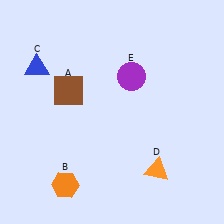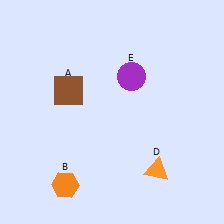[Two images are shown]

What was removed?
The blue triangle (C) was removed in Image 2.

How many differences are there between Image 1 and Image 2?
There is 1 difference between the two images.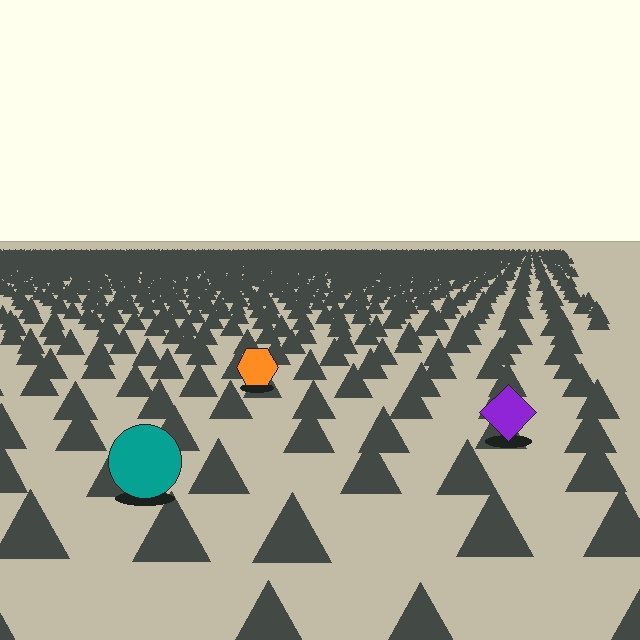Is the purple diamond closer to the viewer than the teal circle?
No. The teal circle is closer — you can tell from the texture gradient: the ground texture is coarser near it.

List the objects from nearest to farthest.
From nearest to farthest: the teal circle, the purple diamond, the orange hexagon.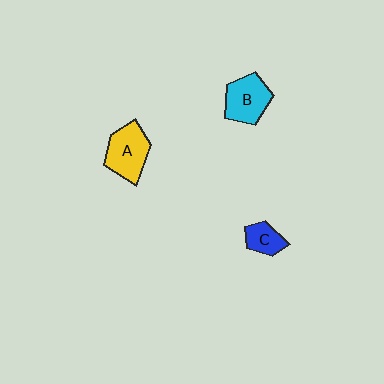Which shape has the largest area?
Shape A (yellow).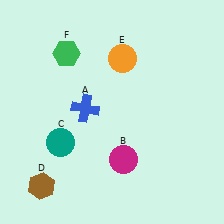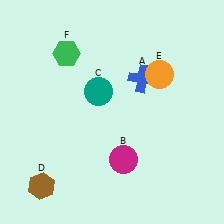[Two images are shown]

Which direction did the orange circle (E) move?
The orange circle (E) moved right.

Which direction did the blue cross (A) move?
The blue cross (A) moved right.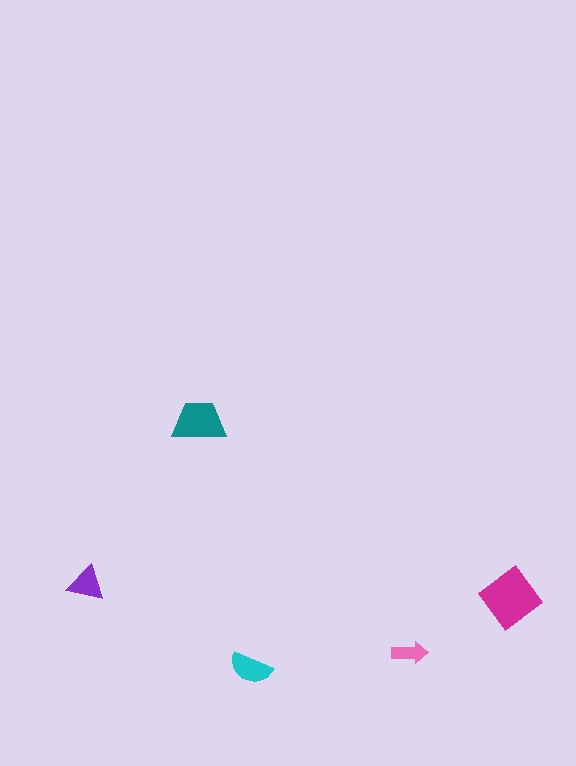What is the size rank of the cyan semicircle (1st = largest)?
3rd.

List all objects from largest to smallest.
The magenta diamond, the teal trapezoid, the cyan semicircle, the purple triangle, the pink arrow.